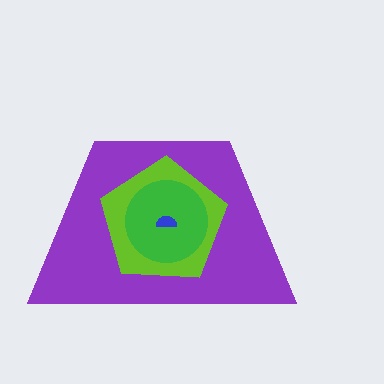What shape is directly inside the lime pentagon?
The green circle.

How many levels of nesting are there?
4.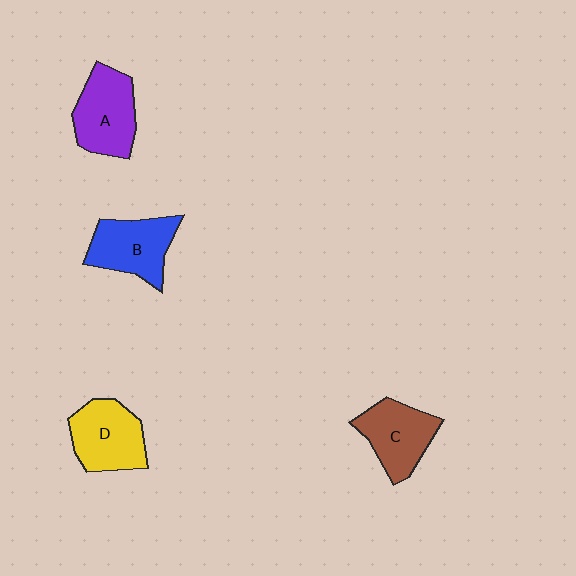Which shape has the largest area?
Shape A (purple).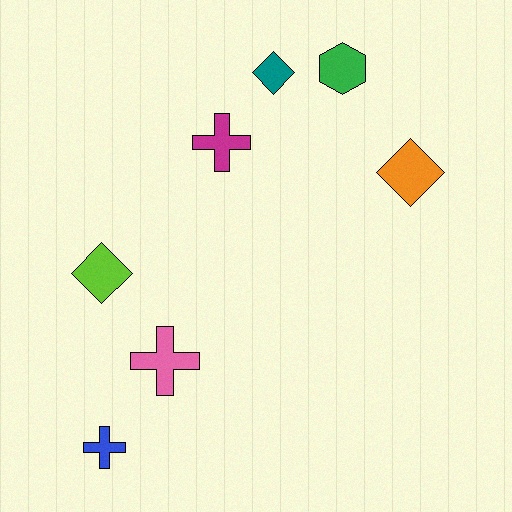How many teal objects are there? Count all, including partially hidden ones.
There is 1 teal object.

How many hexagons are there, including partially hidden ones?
There is 1 hexagon.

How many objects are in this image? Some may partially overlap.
There are 7 objects.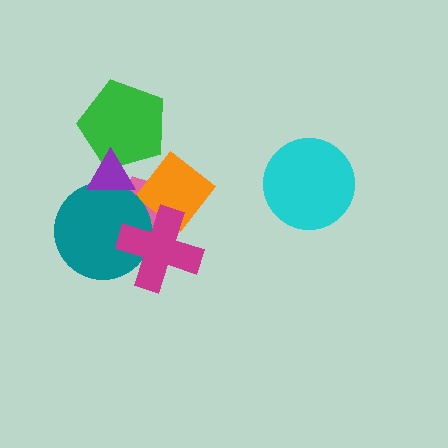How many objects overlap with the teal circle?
3 objects overlap with the teal circle.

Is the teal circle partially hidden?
Yes, it is partially covered by another shape.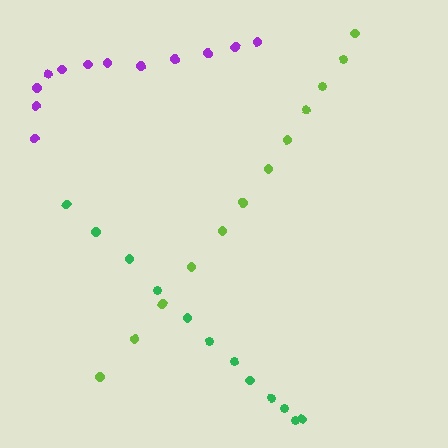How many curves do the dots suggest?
There are 3 distinct paths.